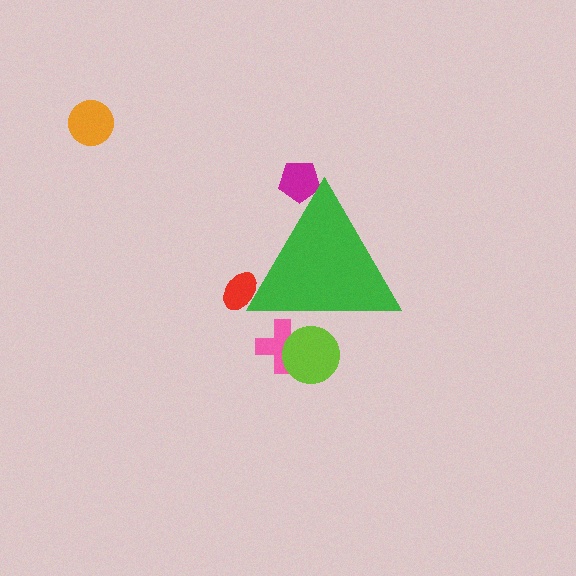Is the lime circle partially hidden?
Yes, the lime circle is partially hidden behind the green triangle.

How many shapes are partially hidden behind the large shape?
4 shapes are partially hidden.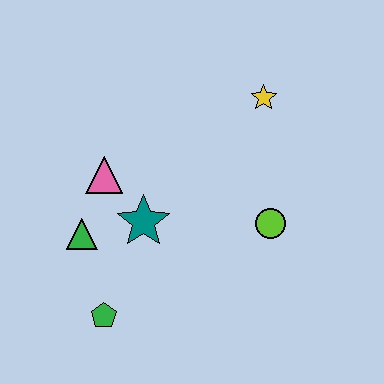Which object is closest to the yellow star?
The lime circle is closest to the yellow star.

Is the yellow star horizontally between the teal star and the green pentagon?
No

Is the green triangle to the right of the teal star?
No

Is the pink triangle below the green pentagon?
No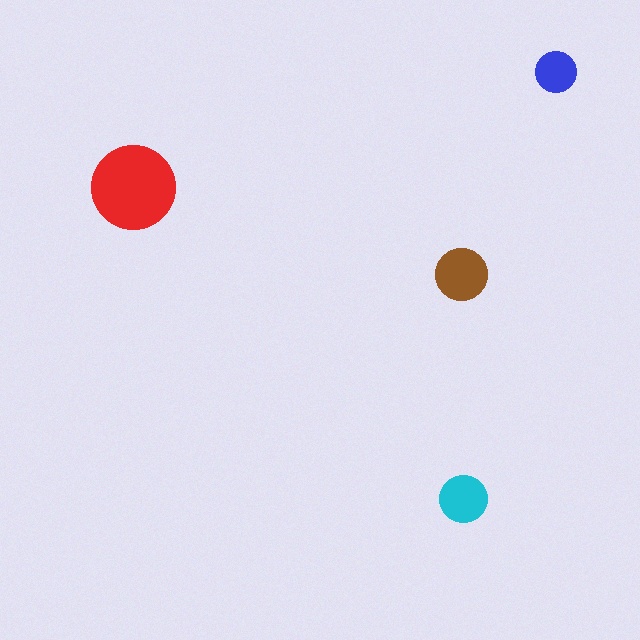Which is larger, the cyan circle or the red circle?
The red one.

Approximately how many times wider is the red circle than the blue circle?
About 2 times wider.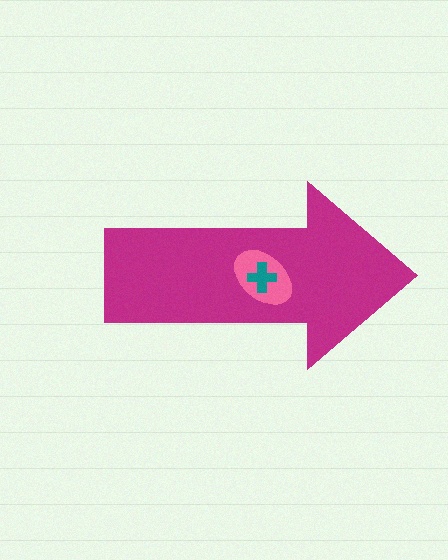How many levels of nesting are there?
3.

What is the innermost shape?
The teal cross.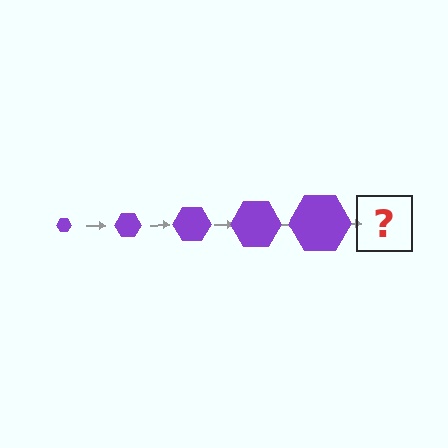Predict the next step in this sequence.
The next step is a purple hexagon, larger than the previous one.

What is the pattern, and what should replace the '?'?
The pattern is that the hexagon gets progressively larger each step. The '?' should be a purple hexagon, larger than the previous one.